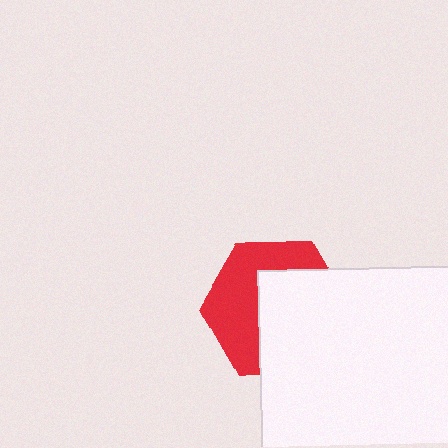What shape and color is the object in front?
The object in front is a white square.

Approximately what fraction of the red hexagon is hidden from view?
Roughly 54% of the red hexagon is hidden behind the white square.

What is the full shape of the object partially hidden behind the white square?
The partially hidden object is a red hexagon.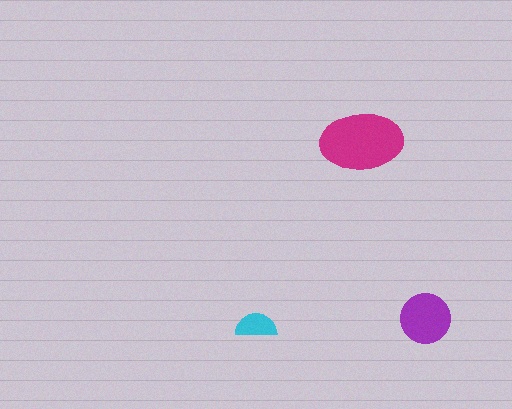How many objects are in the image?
There are 3 objects in the image.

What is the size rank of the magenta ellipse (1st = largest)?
1st.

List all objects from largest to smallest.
The magenta ellipse, the purple circle, the cyan semicircle.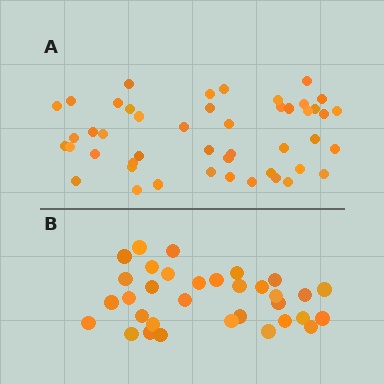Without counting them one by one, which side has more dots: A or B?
Region A (the top region) has more dots.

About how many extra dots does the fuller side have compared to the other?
Region A has approximately 15 more dots than region B.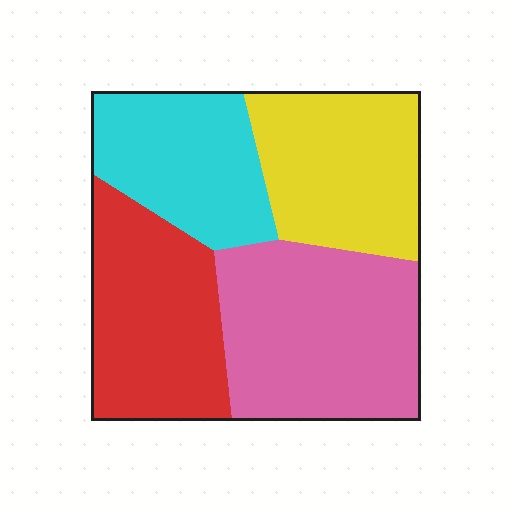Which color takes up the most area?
Pink, at roughly 30%.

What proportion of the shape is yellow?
Yellow covers 23% of the shape.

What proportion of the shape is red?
Red takes up about one quarter (1/4) of the shape.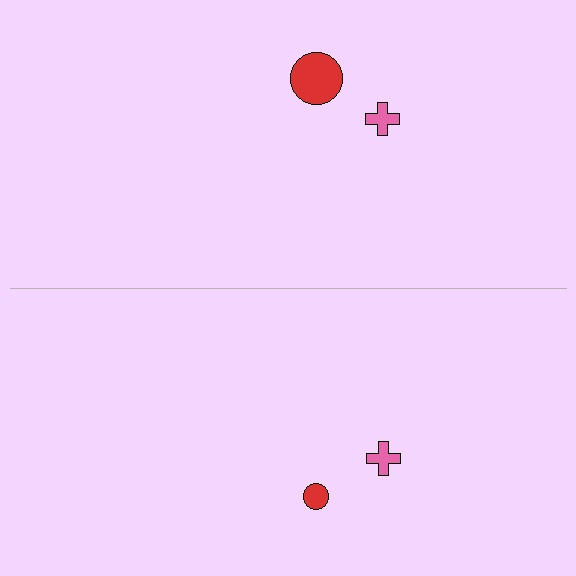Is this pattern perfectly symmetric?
No, the pattern is not perfectly symmetric. The red circle on the bottom side has a different size than its mirror counterpart.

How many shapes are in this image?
There are 4 shapes in this image.